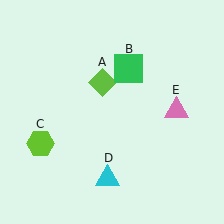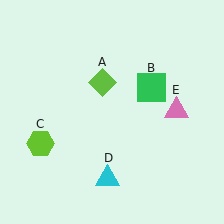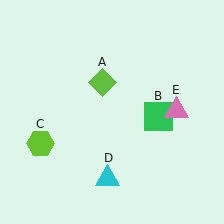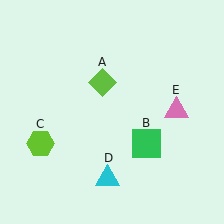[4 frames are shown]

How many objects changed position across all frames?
1 object changed position: green square (object B).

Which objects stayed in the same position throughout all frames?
Lime diamond (object A) and lime hexagon (object C) and cyan triangle (object D) and pink triangle (object E) remained stationary.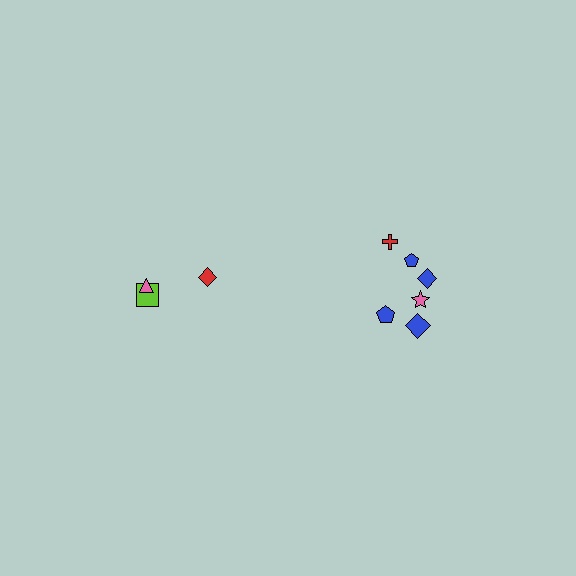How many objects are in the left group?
There are 3 objects.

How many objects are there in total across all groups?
There are 9 objects.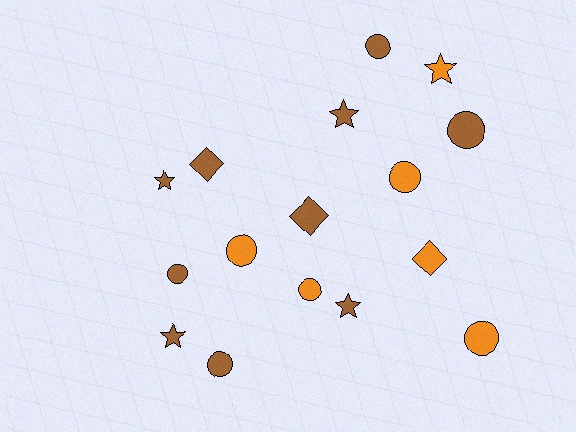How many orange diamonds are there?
There is 1 orange diamond.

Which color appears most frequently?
Brown, with 10 objects.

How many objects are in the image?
There are 16 objects.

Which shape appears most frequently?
Circle, with 8 objects.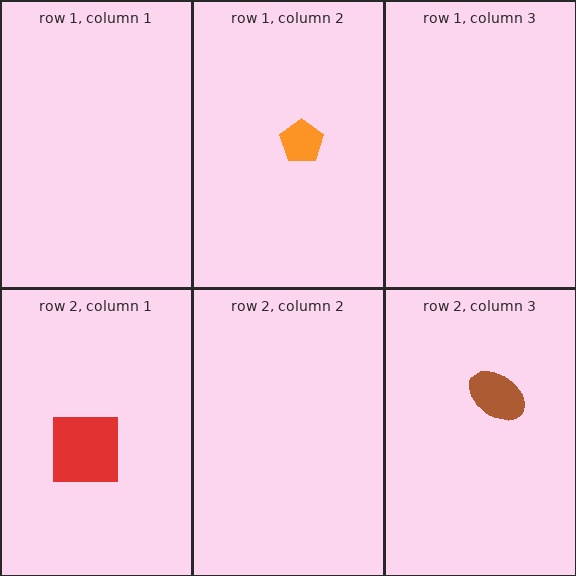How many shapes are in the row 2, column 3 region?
1.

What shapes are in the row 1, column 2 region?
The orange pentagon.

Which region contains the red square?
The row 2, column 1 region.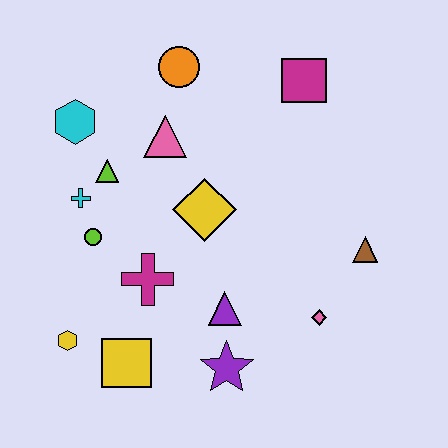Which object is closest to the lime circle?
The cyan cross is closest to the lime circle.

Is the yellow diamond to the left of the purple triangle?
Yes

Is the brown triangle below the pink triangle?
Yes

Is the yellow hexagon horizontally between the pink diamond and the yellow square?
No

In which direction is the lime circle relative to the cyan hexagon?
The lime circle is below the cyan hexagon.